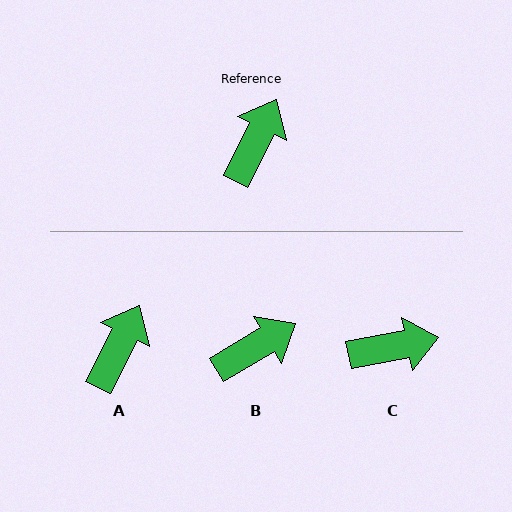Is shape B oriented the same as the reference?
No, it is off by about 33 degrees.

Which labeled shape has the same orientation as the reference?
A.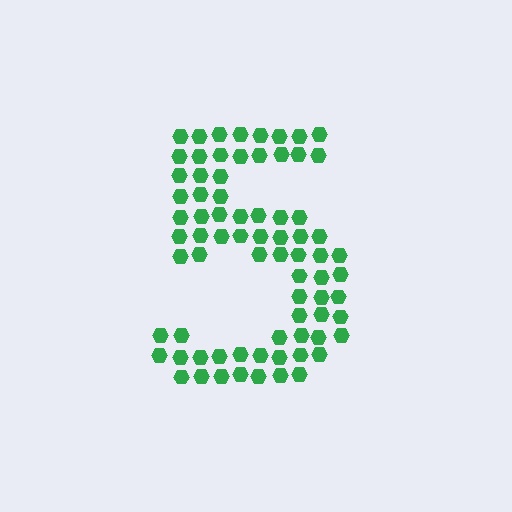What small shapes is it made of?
It is made of small hexagons.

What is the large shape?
The large shape is the digit 5.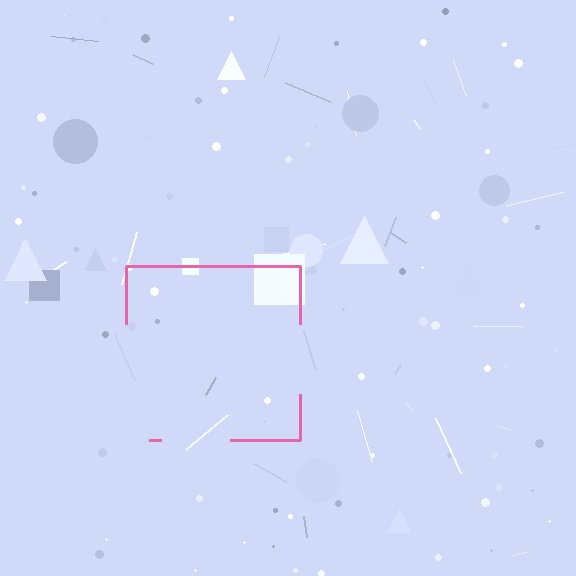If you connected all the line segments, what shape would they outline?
They would outline a square.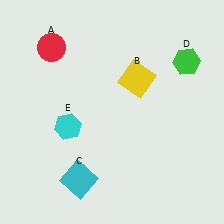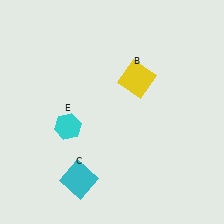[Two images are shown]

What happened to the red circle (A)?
The red circle (A) was removed in Image 2. It was in the top-left area of Image 1.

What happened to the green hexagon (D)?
The green hexagon (D) was removed in Image 2. It was in the top-right area of Image 1.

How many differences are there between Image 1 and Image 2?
There are 2 differences between the two images.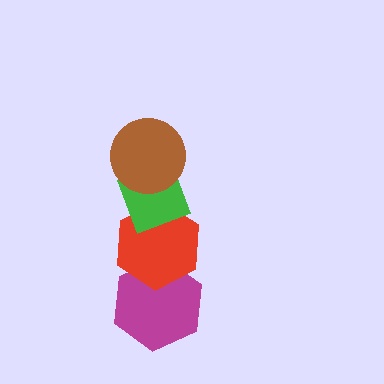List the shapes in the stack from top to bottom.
From top to bottom: the brown circle, the green diamond, the red hexagon, the magenta hexagon.